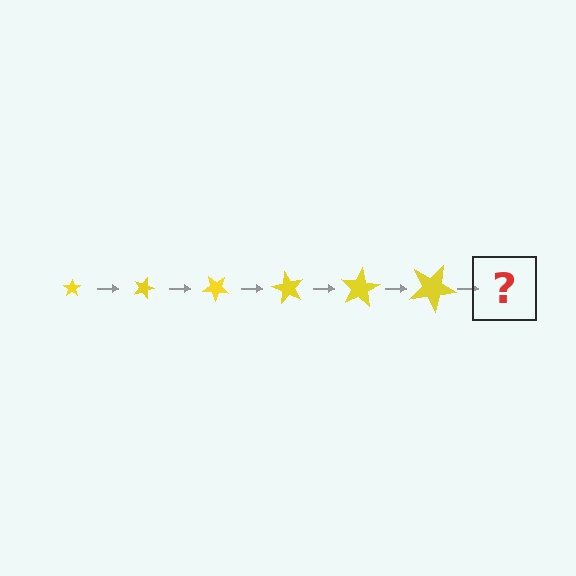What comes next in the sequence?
The next element should be a star, larger than the previous one and rotated 120 degrees from the start.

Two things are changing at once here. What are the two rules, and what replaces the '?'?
The two rules are that the star grows larger each step and it rotates 20 degrees each step. The '?' should be a star, larger than the previous one and rotated 120 degrees from the start.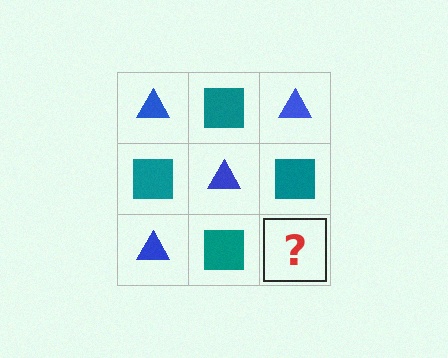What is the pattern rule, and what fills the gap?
The rule is that it alternates blue triangle and teal square in a checkerboard pattern. The gap should be filled with a blue triangle.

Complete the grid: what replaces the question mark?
The question mark should be replaced with a blue triangle.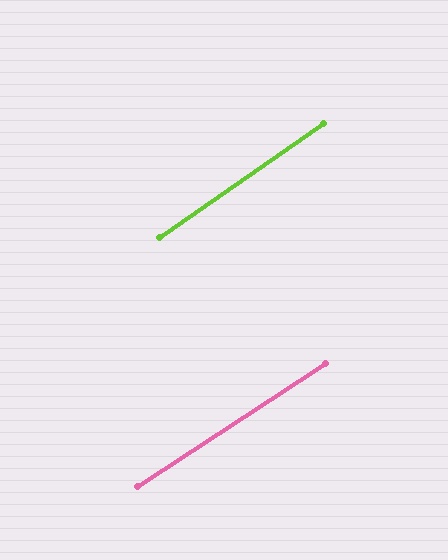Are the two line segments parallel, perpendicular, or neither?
Parallel — their directions differ by only 2.0°.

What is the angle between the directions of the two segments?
Approximately 2 degrees.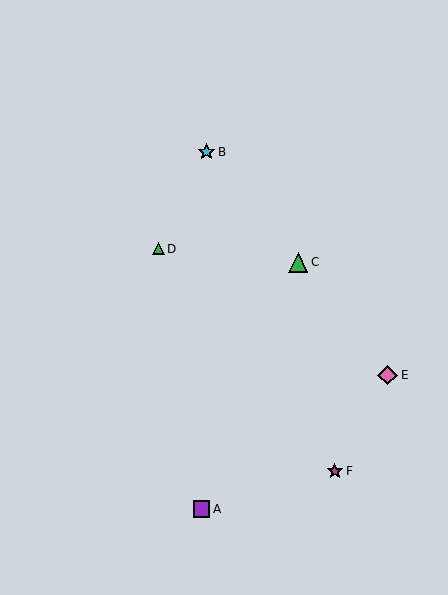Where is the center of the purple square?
The center of the purple square is at (201, 509).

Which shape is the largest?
The pink diamond (labeled E) is the largest.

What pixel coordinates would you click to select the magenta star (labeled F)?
Click at (335, 471) to select the magenta star F.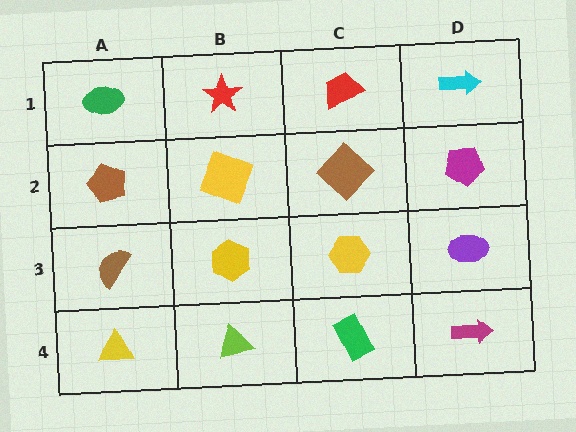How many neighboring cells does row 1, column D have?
2.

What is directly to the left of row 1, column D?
A red trapezoid.